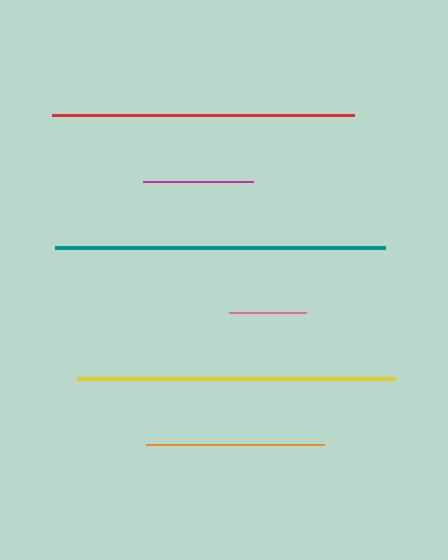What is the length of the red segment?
The red segment is approximately 302 pixels long.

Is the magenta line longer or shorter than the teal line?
The teal line is longer than the magenta line.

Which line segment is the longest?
The teal line is the longest at approximately 330 pixels.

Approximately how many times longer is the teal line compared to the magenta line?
The teal line is approximately 3.0 times the length of the magenta line.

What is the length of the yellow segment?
The yellow segment is approximately 318 pixels long.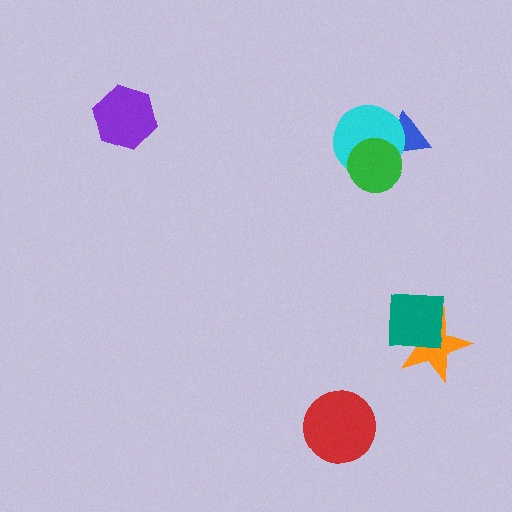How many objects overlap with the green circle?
2 objects overlap with the green circle.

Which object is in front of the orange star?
The teal square is in front of the orange star.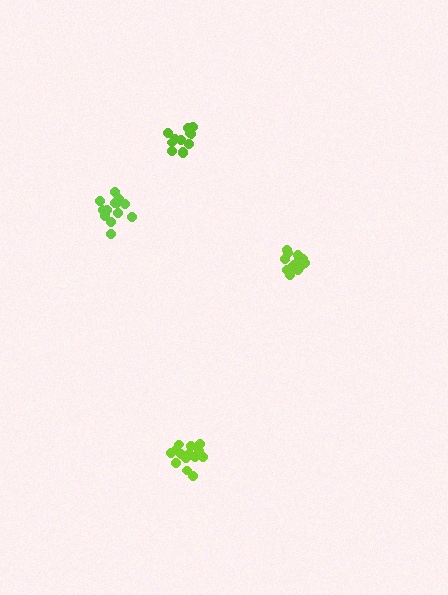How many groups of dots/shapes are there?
There are 4 groups.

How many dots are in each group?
Group 1: 13 dots, Group 2: 13 dots, Group 3: 12 dots, Group 4: 14 dots (52 total).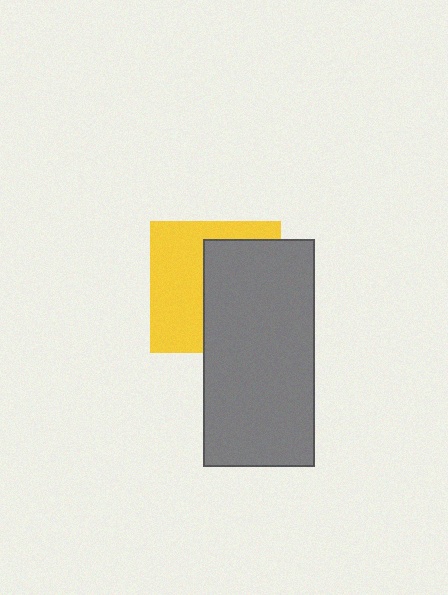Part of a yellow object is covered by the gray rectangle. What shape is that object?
It is a square.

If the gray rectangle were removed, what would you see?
You would see the complete yellow square.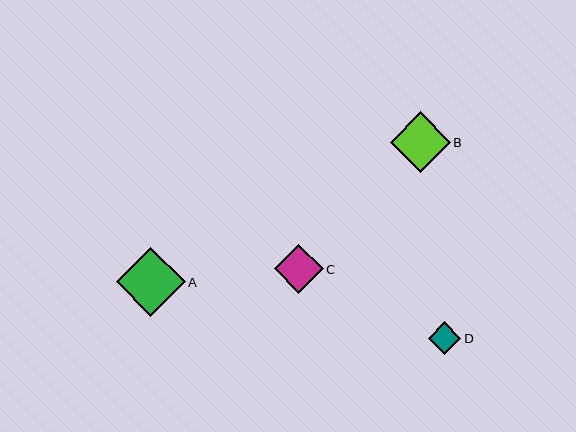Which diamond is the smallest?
Diamond D is the smallest with a size of approximately 33 pixels.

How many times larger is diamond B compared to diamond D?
Diamond B is approximately 1.9 times the size of diamond D.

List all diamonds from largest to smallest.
From largest to smallest: A, B, C, D.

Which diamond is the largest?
Diamond A is the largest with a size of approximately 69 pixels.